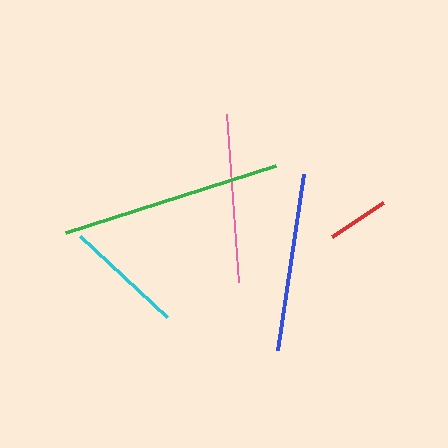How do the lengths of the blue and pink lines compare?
The blue and pink lines are approximately the same length.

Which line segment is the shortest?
The red line is the shortest at approximately 61 pixels.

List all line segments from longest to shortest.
From longest to shortest: green, blue, pink, cyan, red.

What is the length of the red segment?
The red segment is approximately 61 pixels long.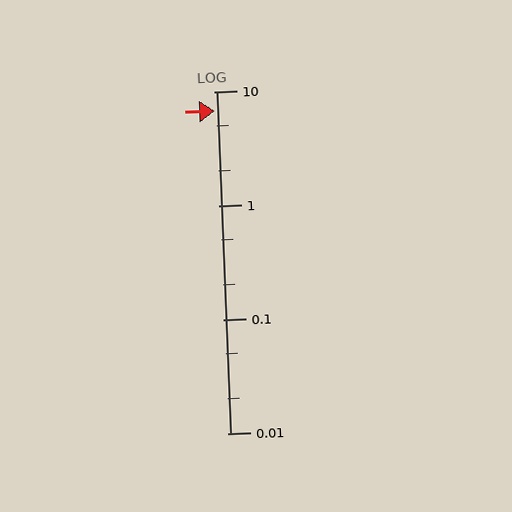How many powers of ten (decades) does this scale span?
The scale spans 3 decades, from 0.01 to 10.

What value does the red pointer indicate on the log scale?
The pointer indicates approximately 6.8.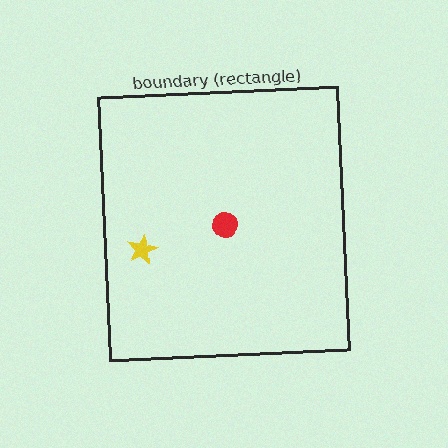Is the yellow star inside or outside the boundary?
Inside.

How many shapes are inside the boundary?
2 inside, 0 outside.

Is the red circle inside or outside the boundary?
Inside.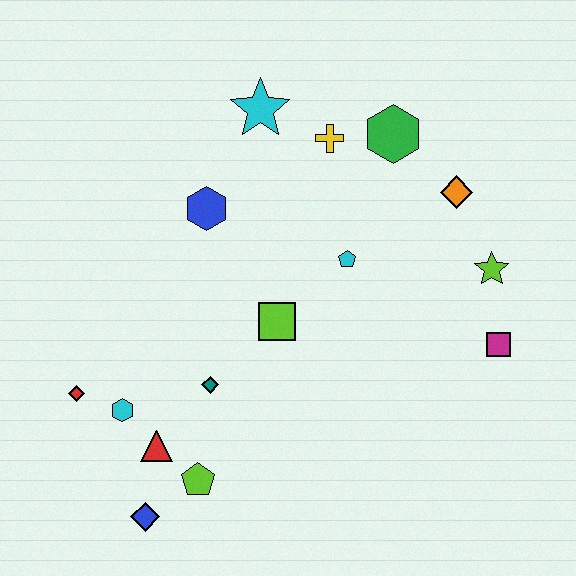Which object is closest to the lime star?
The magenta square is closest to the lime star.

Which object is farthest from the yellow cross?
The blue diamond is farthest from the yellow cross.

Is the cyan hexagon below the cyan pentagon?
Yes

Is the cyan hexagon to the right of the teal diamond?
No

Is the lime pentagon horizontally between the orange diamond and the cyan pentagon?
No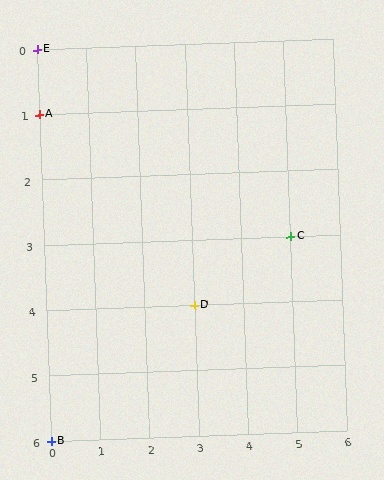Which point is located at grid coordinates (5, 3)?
Point C is at (5, 3).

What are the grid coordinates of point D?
Point D is at grid coordinates (3, 4).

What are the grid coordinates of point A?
Point A is at grid coordinates (0, 1).